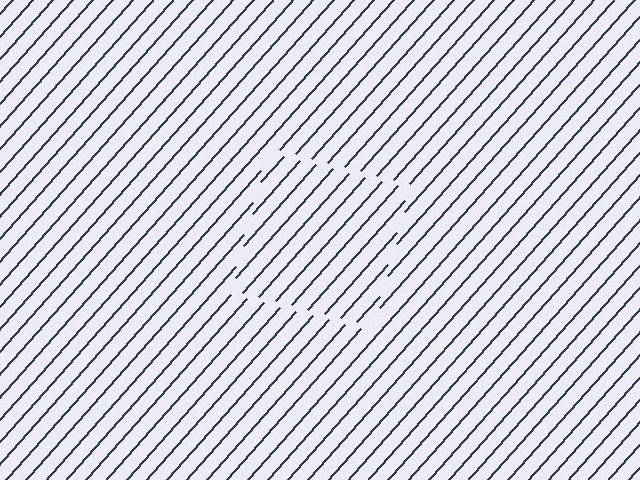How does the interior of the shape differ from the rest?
The interior of the shape contains the same grating, shifted by half a period — the contour is defined by the phase discontinuity where line-ends from the inner and outer gratings abut.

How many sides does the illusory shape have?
4 sides — the line-ends trace a square.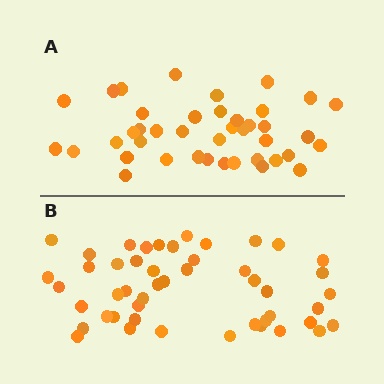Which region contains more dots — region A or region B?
Region B (the bottom region) has more dots.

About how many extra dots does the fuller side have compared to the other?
Region B has roughly 8 or so more dots than region A.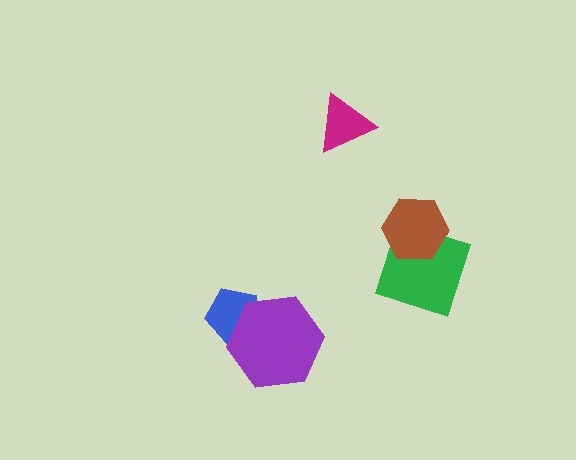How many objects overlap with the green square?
1 object overlaps with the green square.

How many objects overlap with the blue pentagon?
1 object overlaps with the blue pentagon.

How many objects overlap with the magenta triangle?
0 objects overlap with the magenta triangle.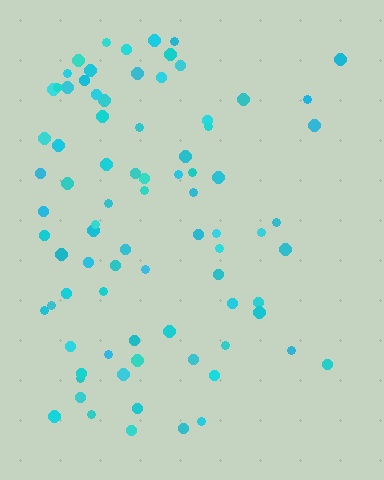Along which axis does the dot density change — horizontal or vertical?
Horizontal.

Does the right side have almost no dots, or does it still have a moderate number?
Still a moderate number, just noticeably fewer than the left.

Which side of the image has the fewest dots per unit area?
The right.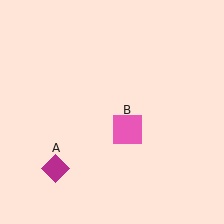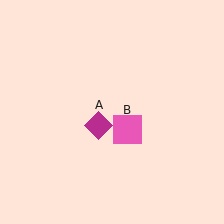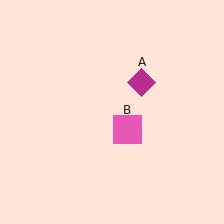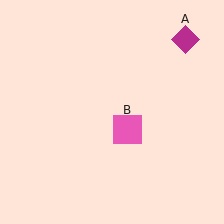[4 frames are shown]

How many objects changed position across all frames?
1 object changed position: magenta diamond (object A).